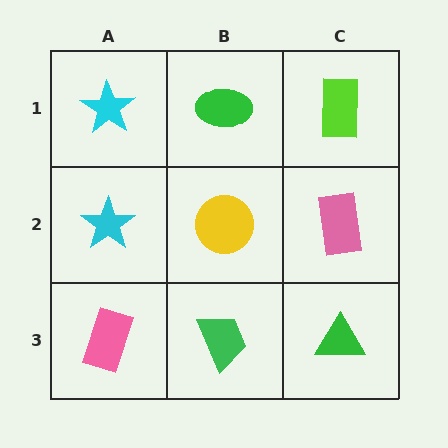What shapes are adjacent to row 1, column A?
A cyan star (row 2, column A), a green ellipse (row 1, column B).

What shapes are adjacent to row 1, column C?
A pink rectangle (row 2, column C), a green ellipse (row 1, column B).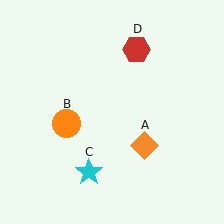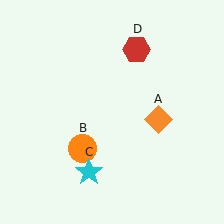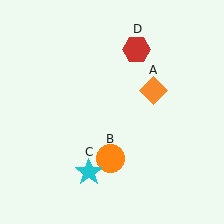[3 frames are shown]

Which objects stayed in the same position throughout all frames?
Cyan star (object C) and red hexagon (object D) remained stationary.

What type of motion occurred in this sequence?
The orange diamond (object A), orange circle (object B) rotated counterclockwise around the center of the scene.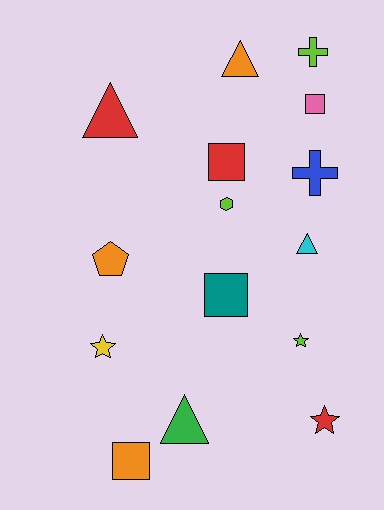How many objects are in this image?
There are 15 objects.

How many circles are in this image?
There are no circles.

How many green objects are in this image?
There is 1 green object.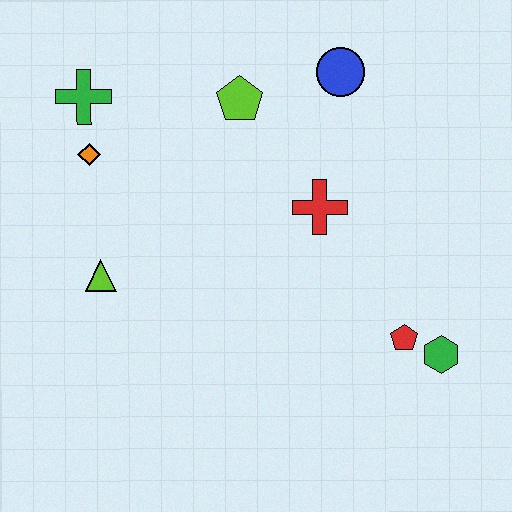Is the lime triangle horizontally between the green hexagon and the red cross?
No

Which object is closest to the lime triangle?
The orange diamond is closest to the lime triangle.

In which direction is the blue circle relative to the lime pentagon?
The blue circle is to the right of the lime pentagon.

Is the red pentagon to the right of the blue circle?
Yes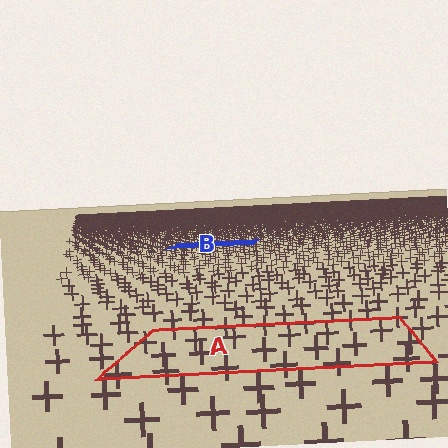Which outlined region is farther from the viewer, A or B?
Region B is farther from the viewer — the texture elements inside it appear smaller and more densely packed.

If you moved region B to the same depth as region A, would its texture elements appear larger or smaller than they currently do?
They would appear larger. At a closer depth, the same texture elements are projected at a bigger on-screen size.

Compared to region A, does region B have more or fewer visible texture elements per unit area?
Region B has more texture elements per unit area — they are packed more densely because it is farther away.